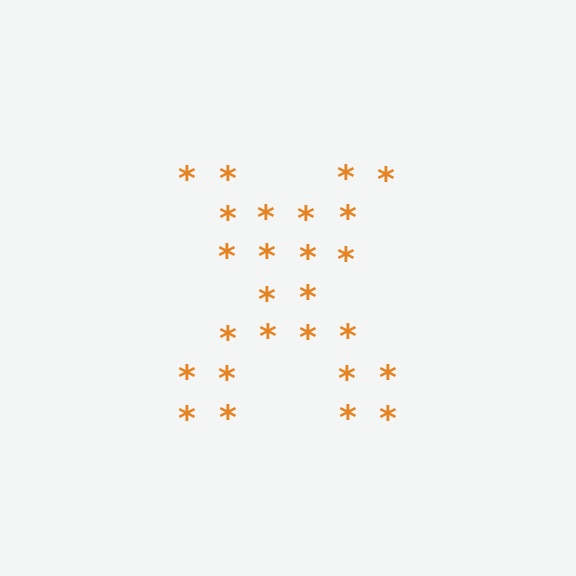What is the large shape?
The large shape is the letter X.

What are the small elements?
The small elements are asterisks.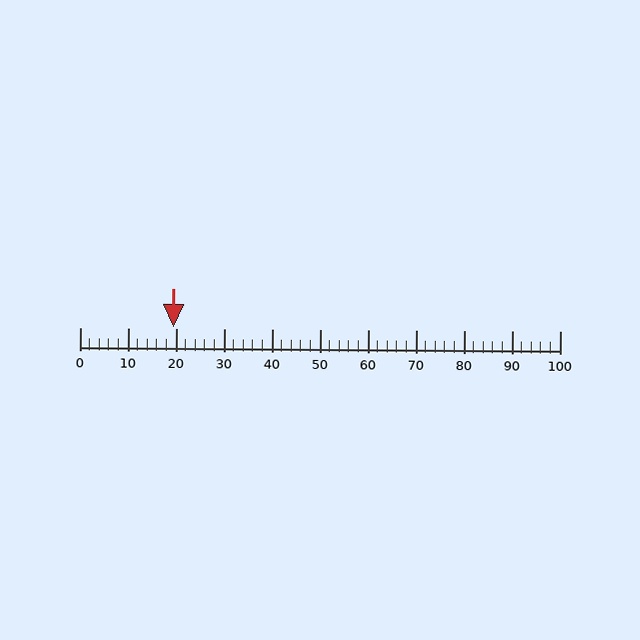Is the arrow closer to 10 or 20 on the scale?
The arrow is closer to 20.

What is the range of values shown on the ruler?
The ruler shows values from 0 to 100.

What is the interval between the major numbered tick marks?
The major tick marks are spaced 10 units apart.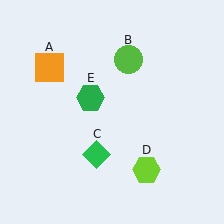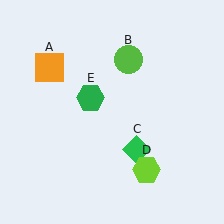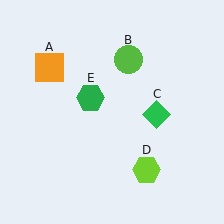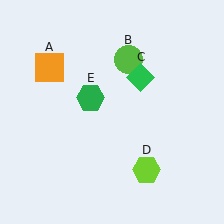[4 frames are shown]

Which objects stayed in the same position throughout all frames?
Orange square (object A) and lime circle (object B) and lime hexagon (object D) and green hexagon (object E) remained stationary.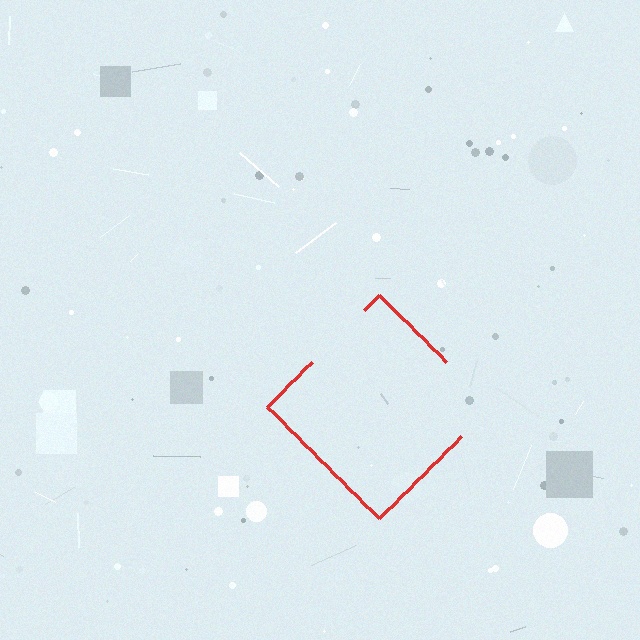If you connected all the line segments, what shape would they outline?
They would outline a diamond.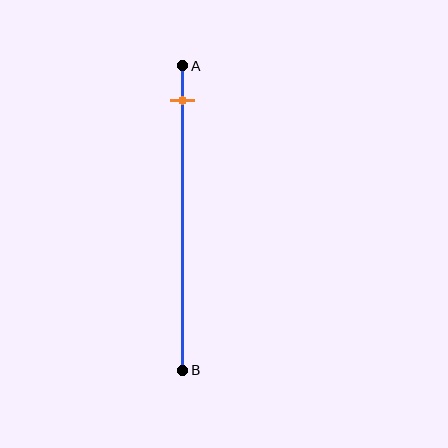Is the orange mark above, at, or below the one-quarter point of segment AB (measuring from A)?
The orange mark is above the one-quarter point of segment AB.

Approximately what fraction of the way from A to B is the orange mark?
The orange mark is approximately 10% of the way from A to B.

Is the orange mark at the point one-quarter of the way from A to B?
No, the mark is at about 10% from A, not at the 25% one-quarter point.